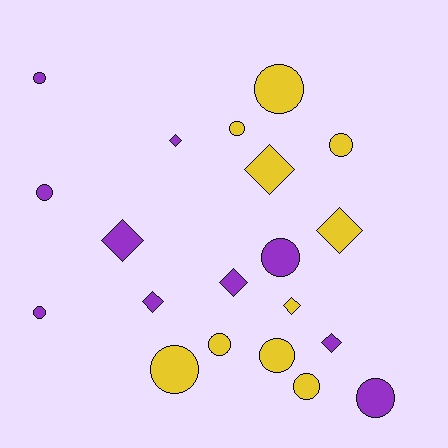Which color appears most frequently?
Yellow, with 10 objects.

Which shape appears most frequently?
Circle, with 12 objects.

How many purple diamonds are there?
There are 5 purple diamonds.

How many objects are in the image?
There are 20 objects.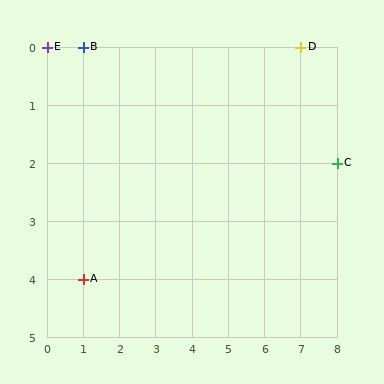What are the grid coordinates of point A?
Point A is at grid coordinates (1, 4).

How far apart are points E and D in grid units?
Points E and D are 7 columns apart.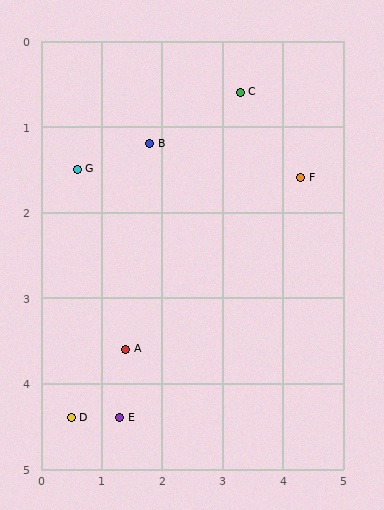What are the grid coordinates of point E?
Point E is at approximately (1.3, 4.4).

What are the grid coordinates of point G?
Point G is at approximately (0.6, 1.5).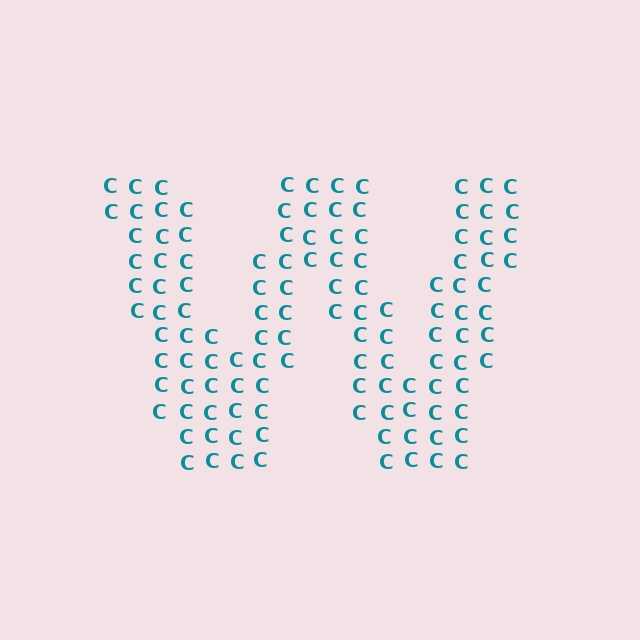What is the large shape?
The large shape is the letter W.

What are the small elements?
The small elements are letter C's.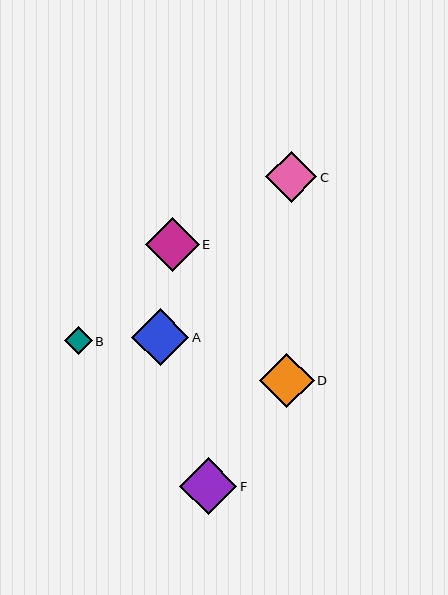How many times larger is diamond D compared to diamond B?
Diamond D is approximately 2.0 times the size of diamond B.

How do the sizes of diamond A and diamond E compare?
Diamond A and diamond E are approximately the same size.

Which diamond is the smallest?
Diamond B is the smallest with a size of approximately 28 pixels.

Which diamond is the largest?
Diamond A is the largest with a size of approximately 57 pixels.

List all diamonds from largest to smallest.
From largest to smallest: A, F, D, E, C, B.